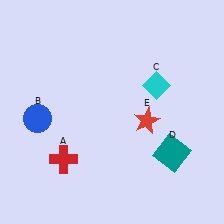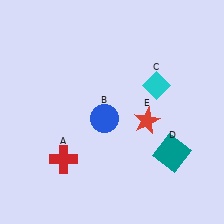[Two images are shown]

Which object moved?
The blue circle (B) moved right.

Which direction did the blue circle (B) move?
The blue circle (B) moved right.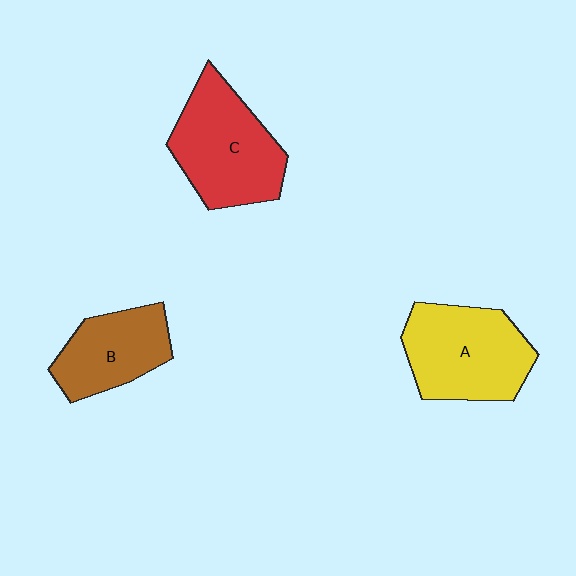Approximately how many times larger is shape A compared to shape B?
Approximately 1.4 times.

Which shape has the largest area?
Shape A (yellow).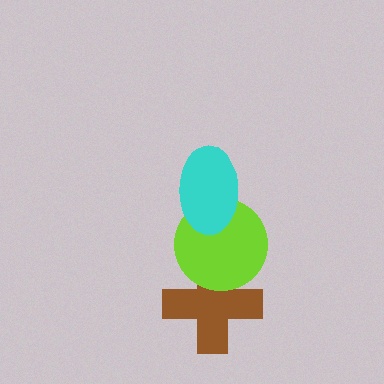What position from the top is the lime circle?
The lime circle is 2nd from the top.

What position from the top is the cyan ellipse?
The cyan ellipse is 1st from the top.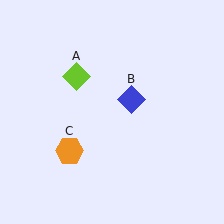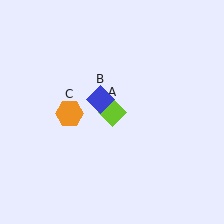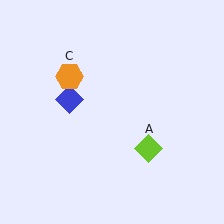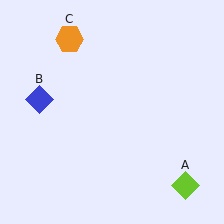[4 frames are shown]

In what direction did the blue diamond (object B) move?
The blue diamond (object B) moved left.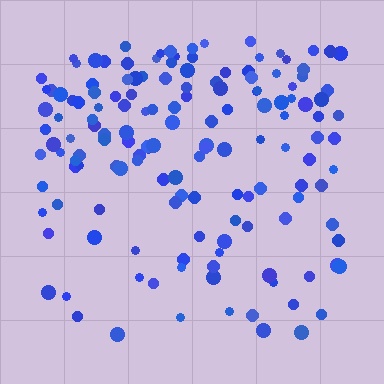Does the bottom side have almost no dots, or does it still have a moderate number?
Still a moderate number, just noticeably fewer than the top.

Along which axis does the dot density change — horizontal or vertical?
Vertical.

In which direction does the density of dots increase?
From bottom to top, with the top side densest.